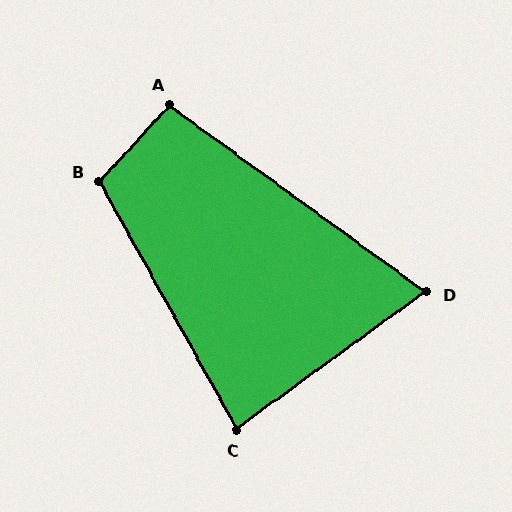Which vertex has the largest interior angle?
B, at approximately 108 degrees.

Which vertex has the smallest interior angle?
D, at approximately 72 degrees.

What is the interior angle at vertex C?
Approximately 83 degrees (acute).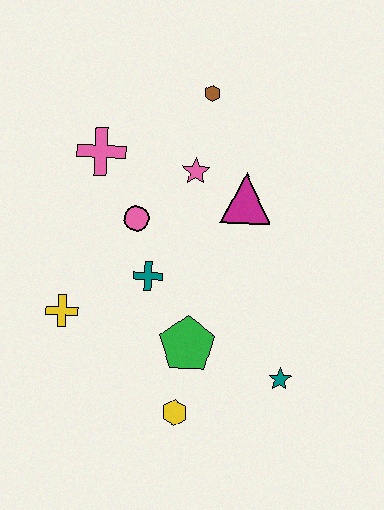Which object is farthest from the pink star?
The yellow hexagon is farthest from the pink star.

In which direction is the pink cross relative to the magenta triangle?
The pink cross is to the left of the magenta triangle.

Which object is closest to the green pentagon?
The yellow hexagon is closest to the green pentagon.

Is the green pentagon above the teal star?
Yes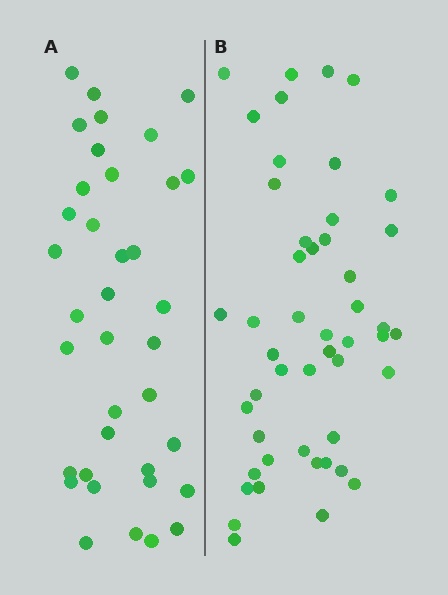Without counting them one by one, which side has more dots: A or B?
Region B (the right region) has more dots.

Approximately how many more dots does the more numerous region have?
Region B has roughly 12 or so more dots than region A.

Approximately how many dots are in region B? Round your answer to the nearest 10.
About 50 dots. (The exact count is 48, which rounds to 50.)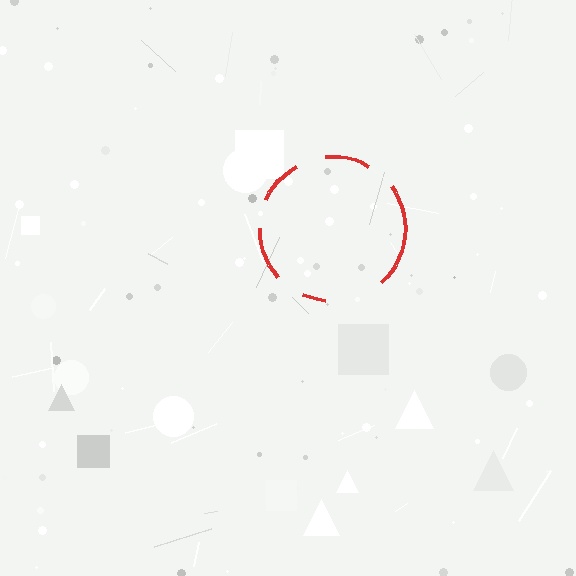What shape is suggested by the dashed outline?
The dashed outline suggests a circle.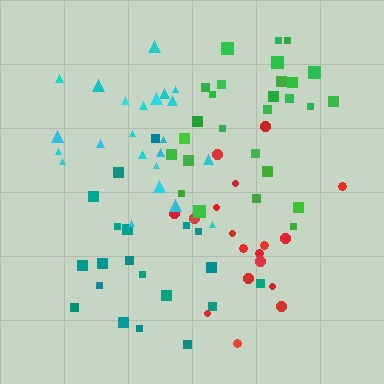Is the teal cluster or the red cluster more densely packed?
Red.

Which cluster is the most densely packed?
Cyan.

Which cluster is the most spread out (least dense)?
Teal.